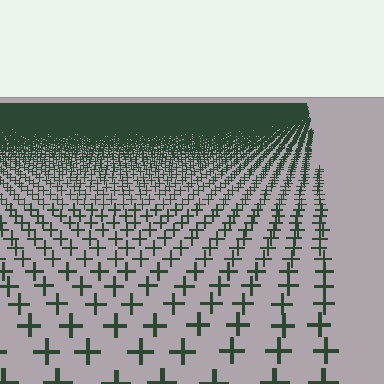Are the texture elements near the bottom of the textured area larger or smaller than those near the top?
Larger. Near the bottom, elements are closer to the viewer and appear at a bigger on-screen size.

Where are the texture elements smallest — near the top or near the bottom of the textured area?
Near the top.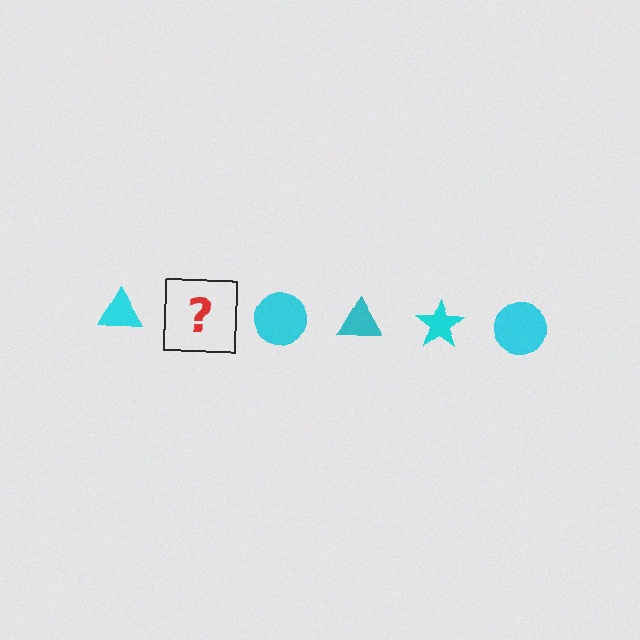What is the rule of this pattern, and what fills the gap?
The rule is that the pattern cycles through triangle, star, circle shapes in cyan. The gap should be filled with a cyan star.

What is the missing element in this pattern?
The missing element is a cyan star.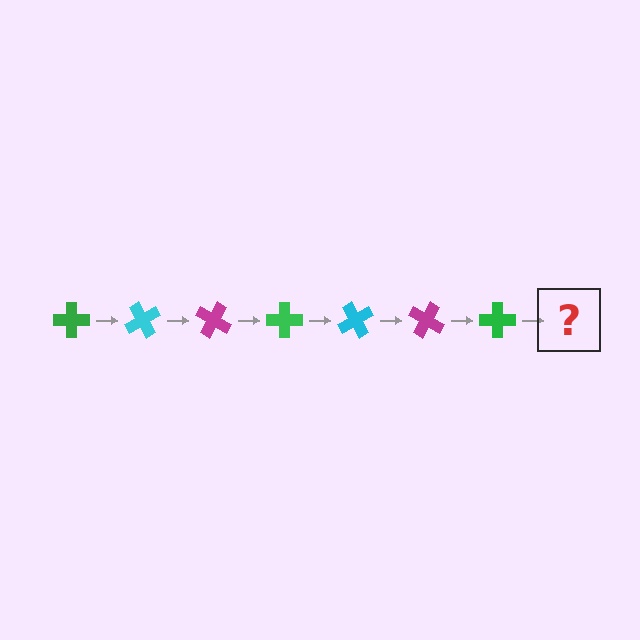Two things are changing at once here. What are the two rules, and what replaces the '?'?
The two rules are that it rotates 60 degrees each step and the color cycles through green, cyan, and magenta. The '?' should be a cyan cross, rotated 420 degrees from the start.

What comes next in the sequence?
The next element should be a cyan cross, rotated 420 degrees from the start.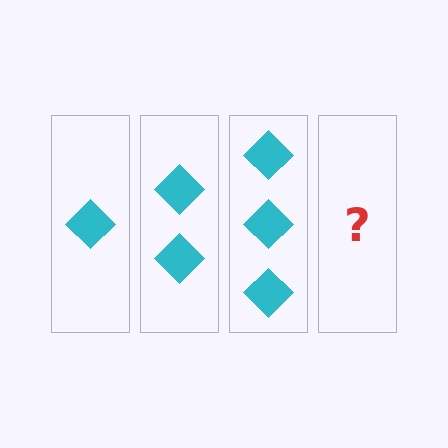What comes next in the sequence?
The next element should be 4 diamonds.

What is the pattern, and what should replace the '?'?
The pattern is that each step adds one more diamond. The '?' should be 4 diamonds.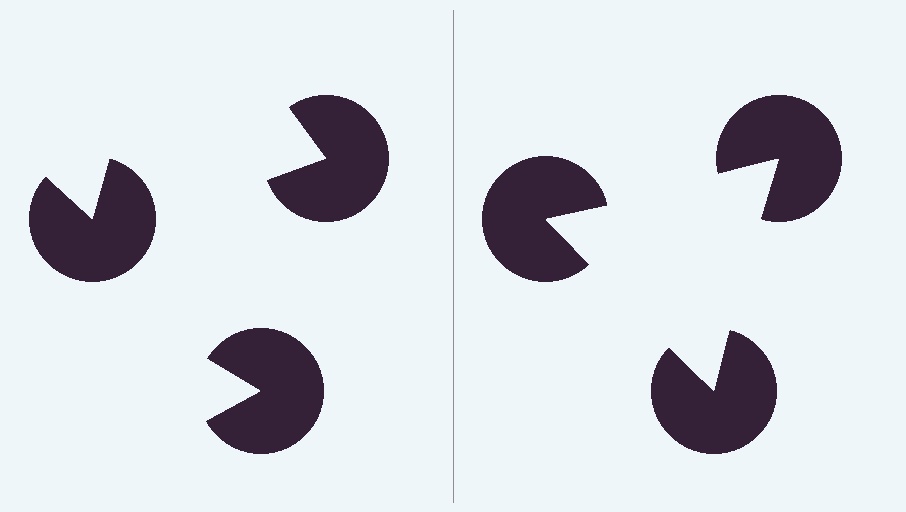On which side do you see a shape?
An illusory triangle appears on the right side. On the left side the wedge cuts are rotated, so no coherent shape forms.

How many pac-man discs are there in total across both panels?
6 — 3 on each side.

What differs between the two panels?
The pac-man discs are positioned identically on both sides; only the wedge orientations differ. On the right they align to a triangle; on the left they are misaligned.